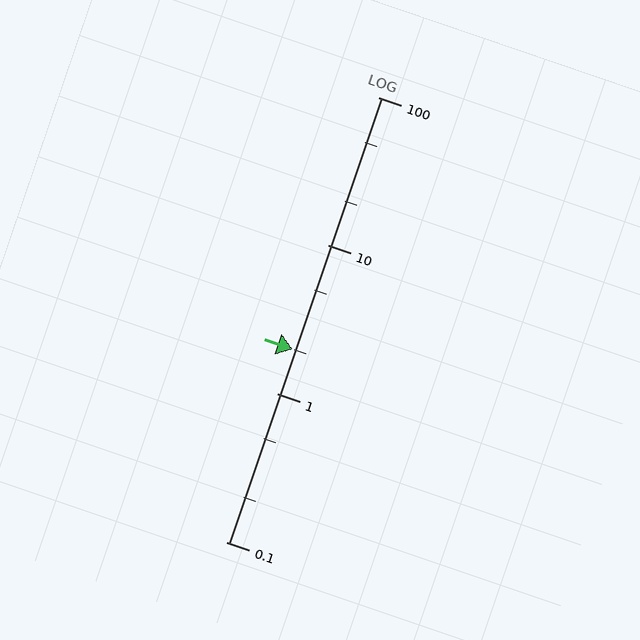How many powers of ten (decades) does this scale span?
The scale spans 3 decades, from 0.1 to 100.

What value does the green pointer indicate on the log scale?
The pointer indicates approximately 2.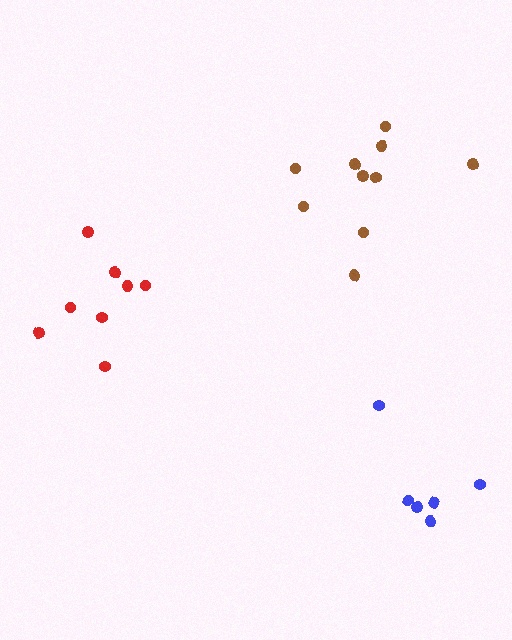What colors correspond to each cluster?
The clusters are colored: brown, red, blue.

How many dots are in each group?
Group 1: 10 dots, Group 2: 8 dots, Group 3: 6 dots (24 total).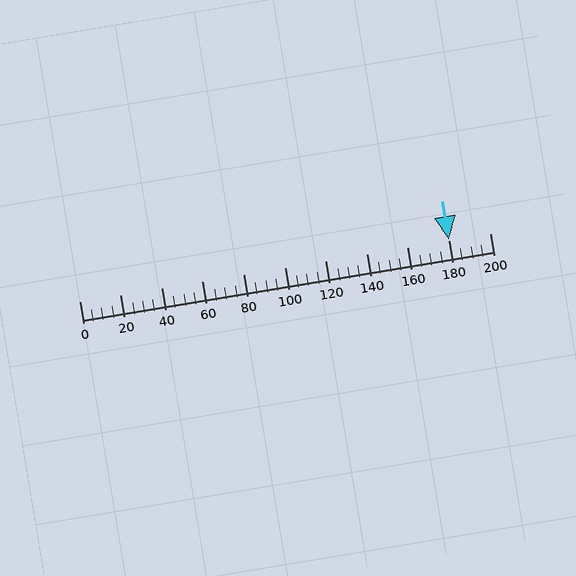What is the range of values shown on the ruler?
The ruler shows values from 0 to 200.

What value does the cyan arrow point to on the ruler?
The cyan arrow points to approximately 180.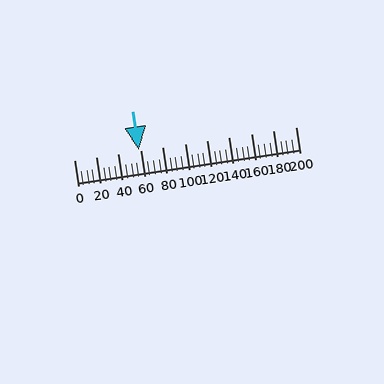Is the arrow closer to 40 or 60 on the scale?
The arrow is closer to 60.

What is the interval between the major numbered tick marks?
The major tick marks are spaced 20 units apart.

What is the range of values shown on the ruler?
The ruler shows values from 0 to 200.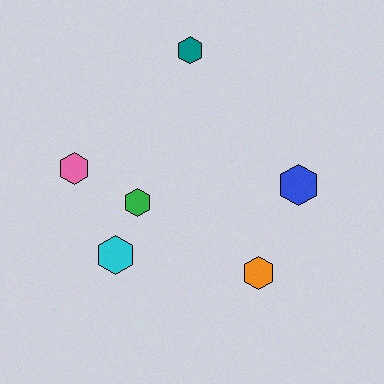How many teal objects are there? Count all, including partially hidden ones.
There is 1 teal object.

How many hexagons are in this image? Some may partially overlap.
There are 6 hexagons.